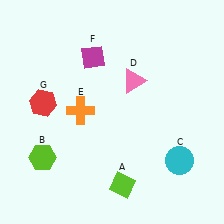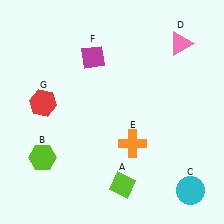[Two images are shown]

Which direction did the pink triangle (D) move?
The pink triangle (D) moved right.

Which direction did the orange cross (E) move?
The orange cross (E) moved right.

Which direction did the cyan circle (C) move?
The cyan circle (C) moved down.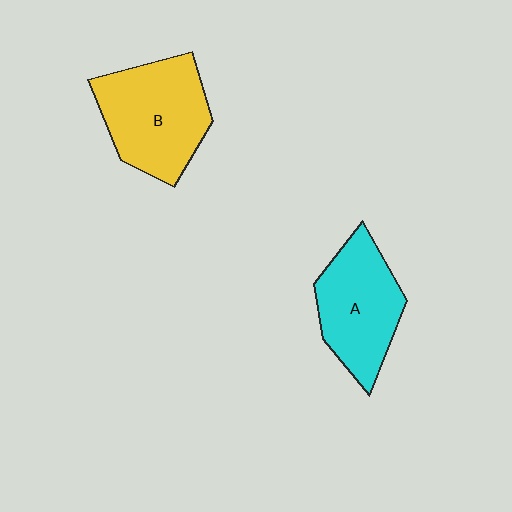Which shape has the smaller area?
Shape A (cyan).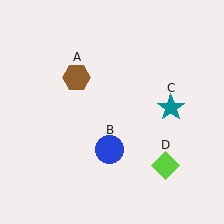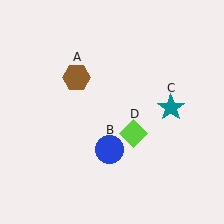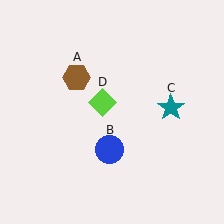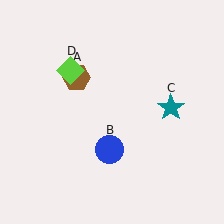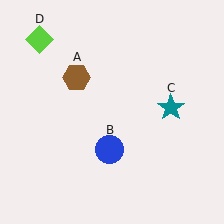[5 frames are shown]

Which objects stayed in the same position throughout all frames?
Brown hexagon (object A) and blue circle (object B) and teal star (object C) remained stationary.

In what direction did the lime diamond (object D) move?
The lime diamond (object D) moved up and to the left.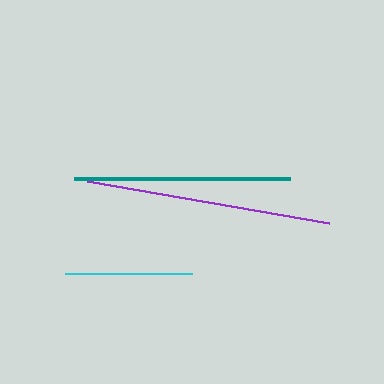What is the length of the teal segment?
The teal segment is approximately 216 pixels long.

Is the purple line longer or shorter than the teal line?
The purple line is longer than the teal line.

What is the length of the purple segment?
The purple segment is approximately 245 pixels long.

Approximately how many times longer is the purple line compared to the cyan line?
The purple line is approximately 1.9 times the length of the cyan line.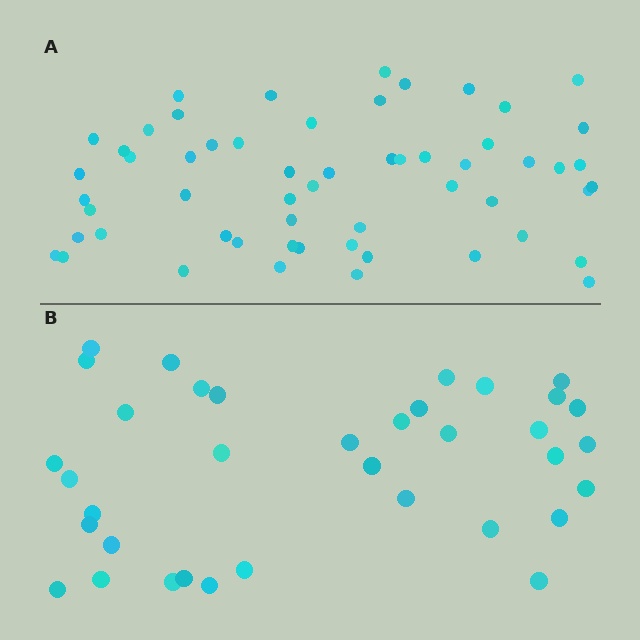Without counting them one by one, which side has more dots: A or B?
Region A (the top region) has more dots.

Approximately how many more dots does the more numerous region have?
Region A has approximately 20 more dots than region B.